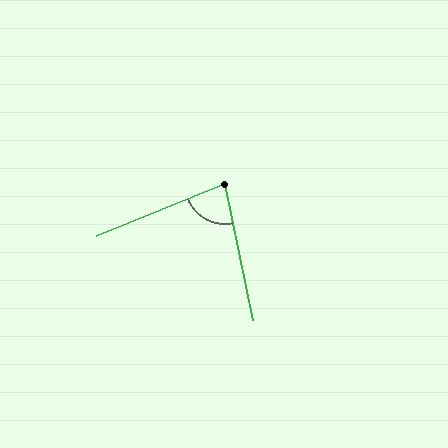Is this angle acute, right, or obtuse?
It is acute.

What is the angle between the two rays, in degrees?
Approximately 80 degrees.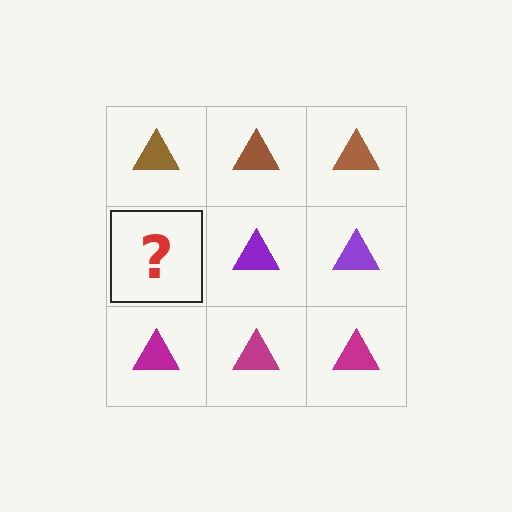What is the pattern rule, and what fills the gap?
The rule is that each row has a consistent color. The gap should be filled with a purple triangle.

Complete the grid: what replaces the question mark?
The question mark should be replaced with a purple triangle.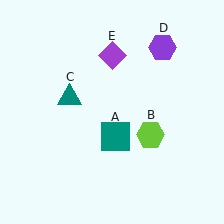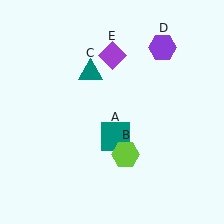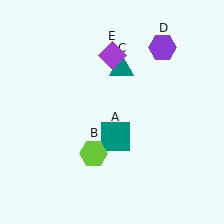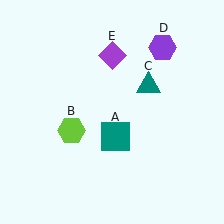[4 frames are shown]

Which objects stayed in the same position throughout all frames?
Teal square (object A) and purple hexagon (object D) and purple diamond (object E) remained stationary.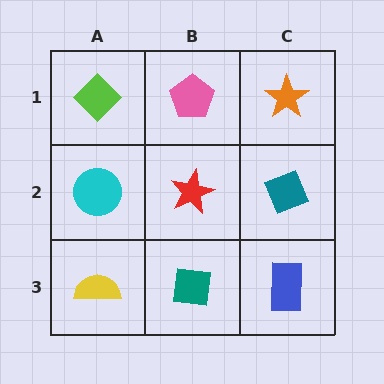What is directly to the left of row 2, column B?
A cyan circle.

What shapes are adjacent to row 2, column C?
An orange star (row 1, column C), a blue rectangle (row 3, column C), a red star (row 2, column B).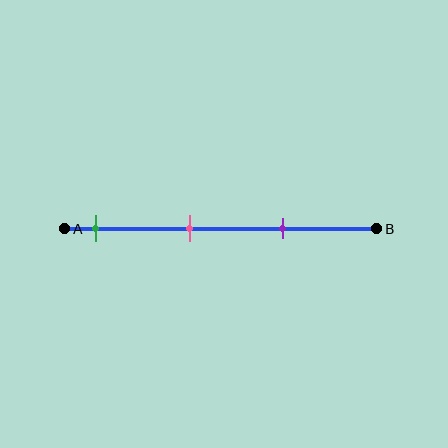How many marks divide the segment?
There are 3 marks dividing the segment.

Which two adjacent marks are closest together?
The pink and purple marks are the closest adjacent pair.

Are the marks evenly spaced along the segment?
Yes, the marks are approximately evenly spaced.